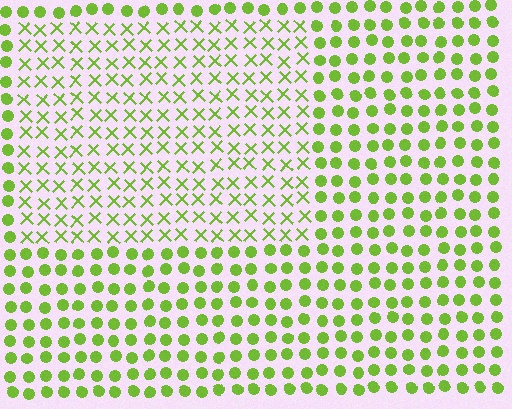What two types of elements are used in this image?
The image uses X marks inside the rectangle region and circles outside it.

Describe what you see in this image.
The image is filled with small lime elements arranged in a uniform grid. A rectangle-shaped region contains X marks, while the surrounding area contains circles. The boundary is defined purely by the change in element shape.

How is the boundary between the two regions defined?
The boundary is defined by a change in element shape: X marks inside vs. circles outside. All elements share the same color and spacing.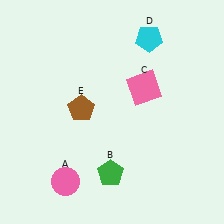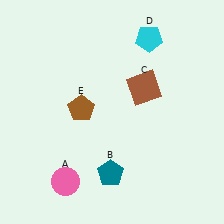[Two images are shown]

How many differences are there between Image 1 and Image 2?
There are 2 differences between the two images.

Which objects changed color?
B changed from green to teal. C changed from pink to brown.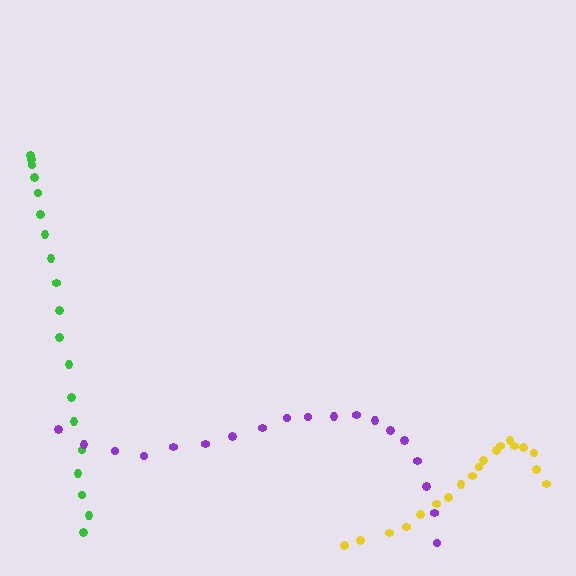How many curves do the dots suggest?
There are 3 distinct paths.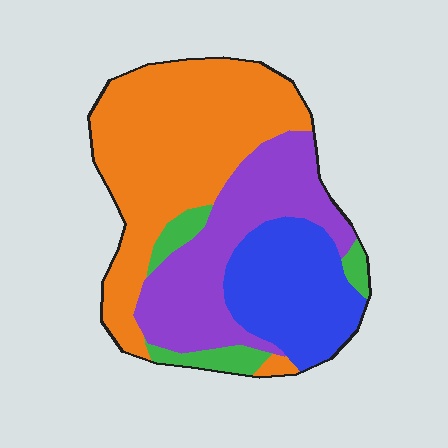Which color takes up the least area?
Green, at roughly 10%.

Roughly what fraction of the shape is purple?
Purple takes up about one quarter (1/4) of the shape.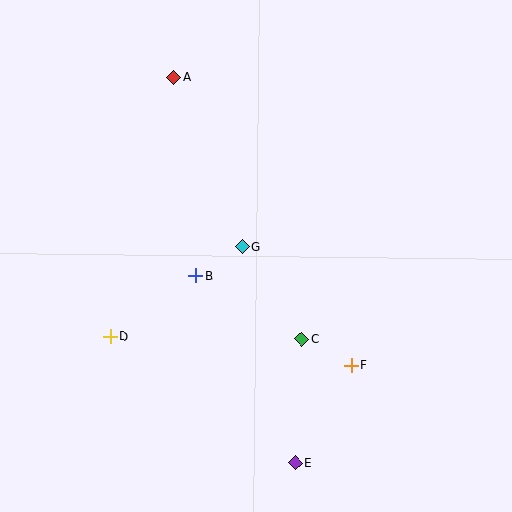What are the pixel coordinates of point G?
Point G is at (242, 246).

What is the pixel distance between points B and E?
The distance between B and E is 212 pixels.